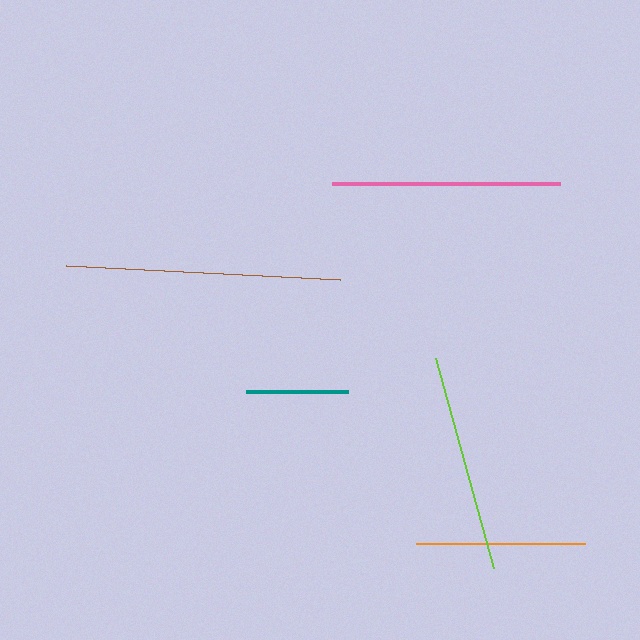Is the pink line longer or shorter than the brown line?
The brown line is longer than the pink line.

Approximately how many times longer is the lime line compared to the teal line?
The lime line is approximately 2.1 times the length of the teal line.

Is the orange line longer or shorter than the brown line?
The brown line is longer than the orange line.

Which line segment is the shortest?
The teal line is the shortest at approximately 103 pixels.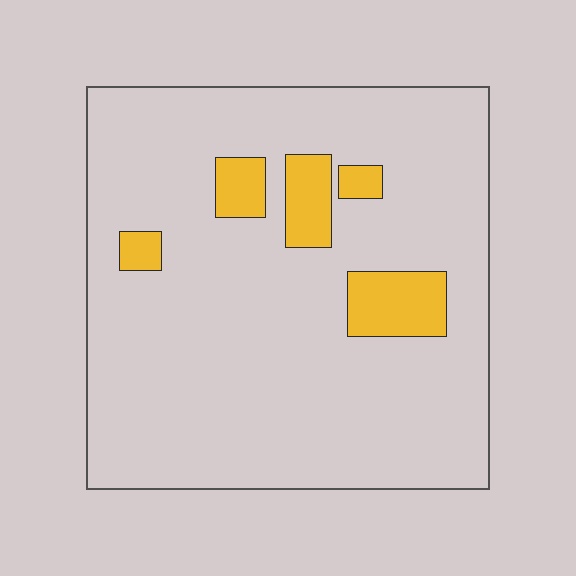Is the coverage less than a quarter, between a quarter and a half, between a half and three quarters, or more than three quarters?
Less than a quarter.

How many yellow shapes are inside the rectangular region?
5.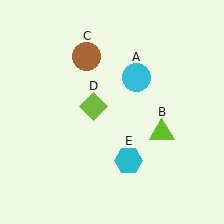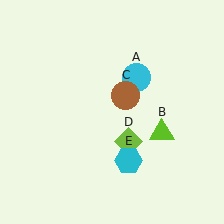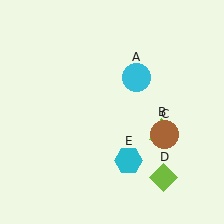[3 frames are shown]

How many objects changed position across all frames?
2 objects changed position: brown circle (object C), lime diamond (object D).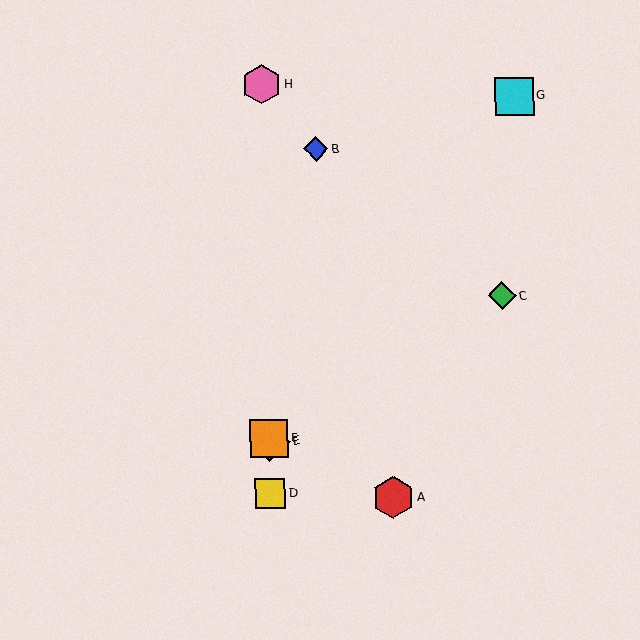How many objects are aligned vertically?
4 objects (D, E, F, H) are aligned vertically.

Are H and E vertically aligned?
Yes, both are at x≈262.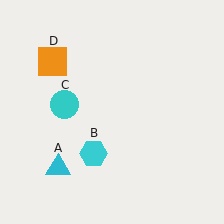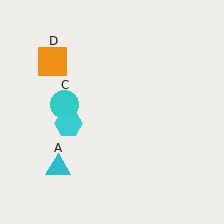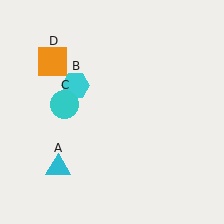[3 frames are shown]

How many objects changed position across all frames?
1 object changed position: cyan hexagon (object B).